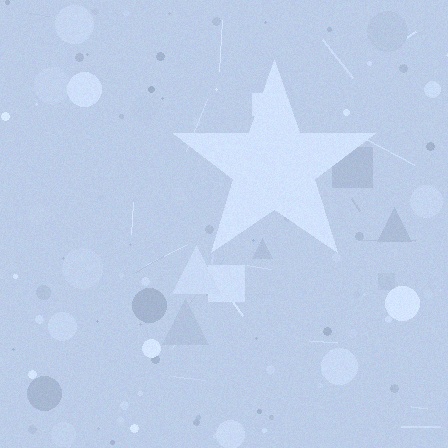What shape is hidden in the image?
A star is hidden in the image.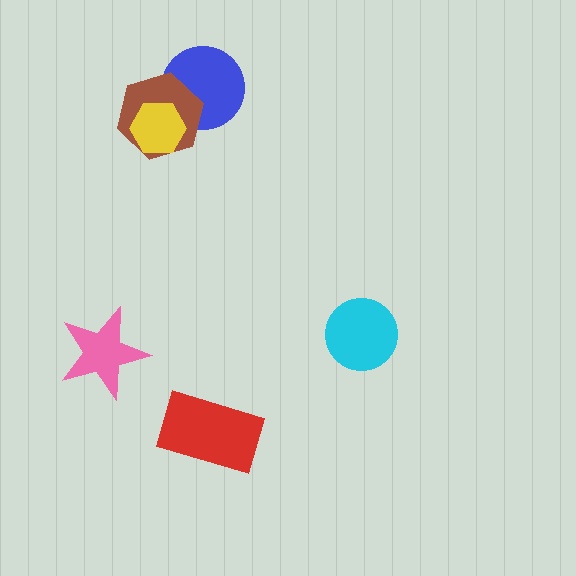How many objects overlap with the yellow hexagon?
2 objects overlap with the yellow hexagon.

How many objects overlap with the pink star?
0 objects overlap with the pink star.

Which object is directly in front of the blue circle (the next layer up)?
The brown hexagon is directly in front of the blue circle.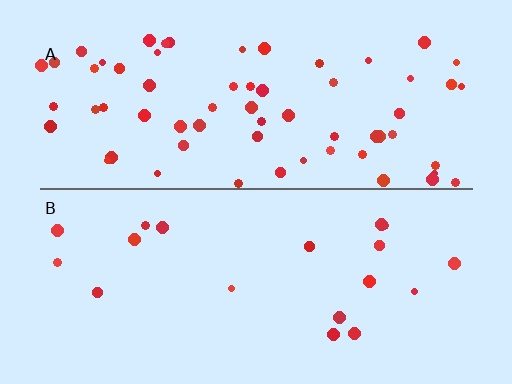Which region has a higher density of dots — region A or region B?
A (the top).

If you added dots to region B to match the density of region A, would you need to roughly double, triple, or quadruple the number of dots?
Approximately triple.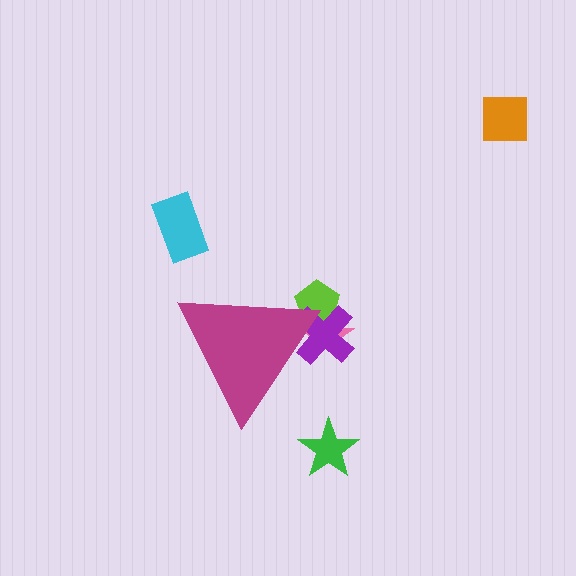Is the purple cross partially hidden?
Yes, the purple cross is partially hidden behind the magenta triangle.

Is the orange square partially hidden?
No, the orange square is fully visible.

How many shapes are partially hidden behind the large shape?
3 shapes are partially hidden.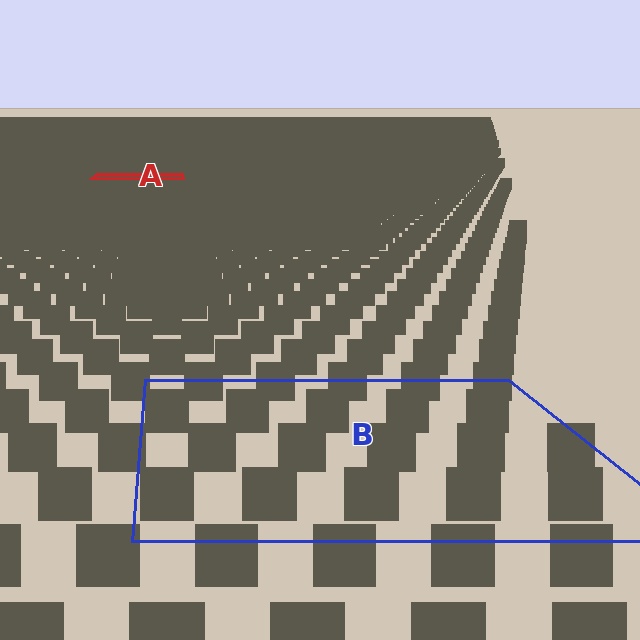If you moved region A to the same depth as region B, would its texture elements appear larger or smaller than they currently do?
They would appear larger. At a closer depth, the same texture elements are projected at a bigger on-screen size.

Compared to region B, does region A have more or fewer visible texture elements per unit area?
Region A has more texture elements per unit area — they are packed more densely because it is farther away.